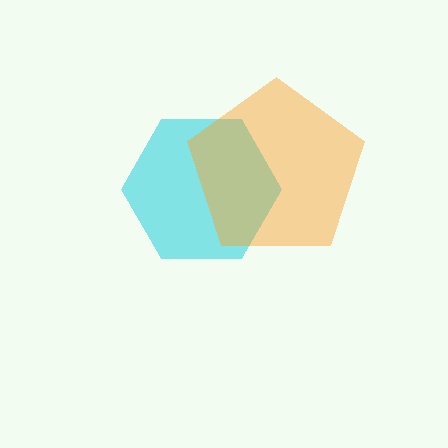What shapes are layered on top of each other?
The layered shapes are: a cyan hexagon, an orange pentagon.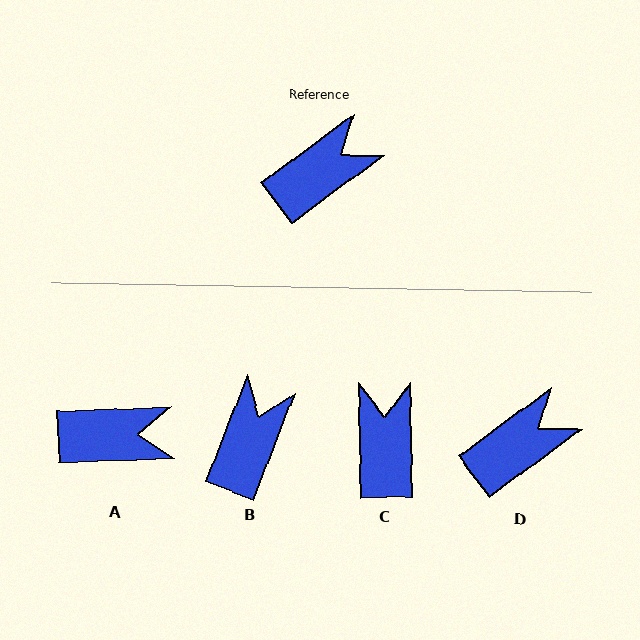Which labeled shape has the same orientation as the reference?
D.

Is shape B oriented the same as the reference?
No, it is off by about 32 degrees.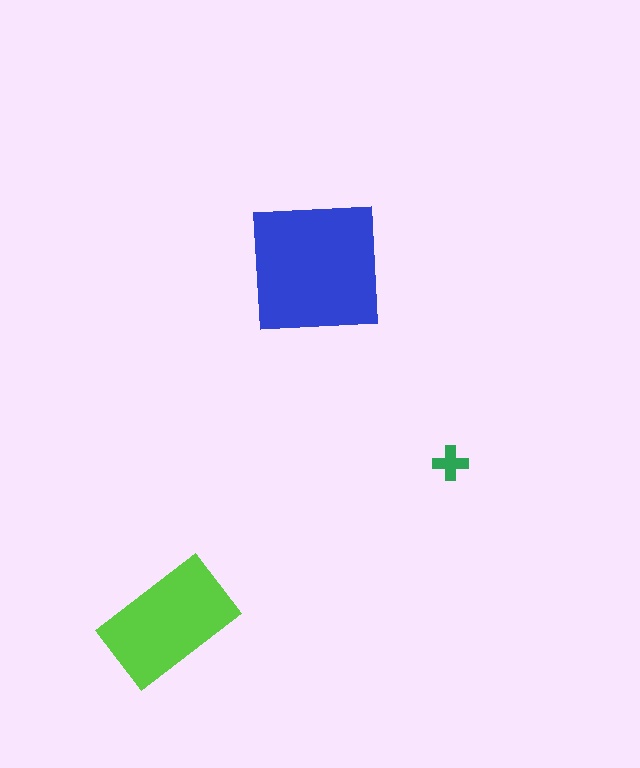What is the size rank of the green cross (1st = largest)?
3rd.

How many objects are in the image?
There are 3 objects in the image.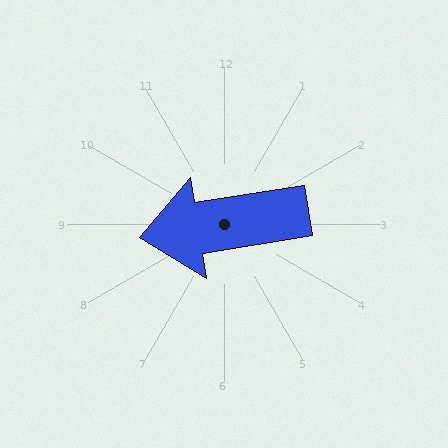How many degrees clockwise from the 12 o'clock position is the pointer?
Approximately 261 degrees.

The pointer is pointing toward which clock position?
Roughly 9 o'clock.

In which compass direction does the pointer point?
West.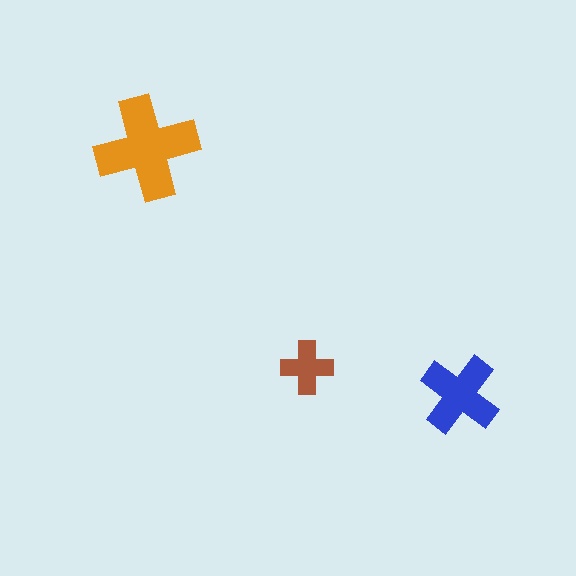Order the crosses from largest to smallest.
the orange one, the blue one, the brown one.